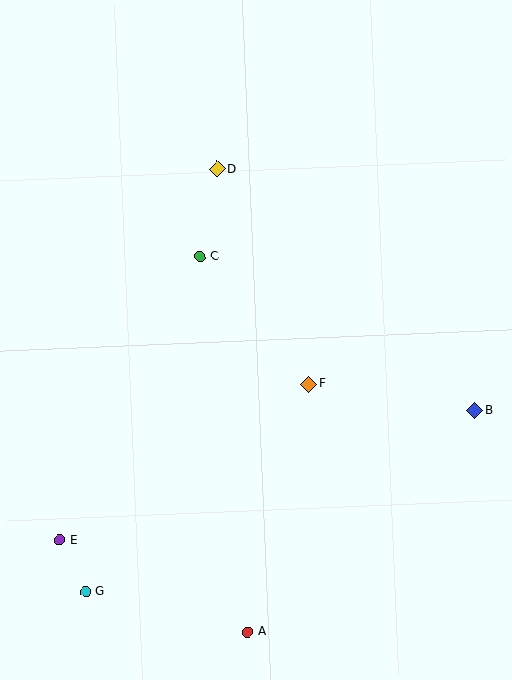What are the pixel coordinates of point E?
Point E is at (60, 540).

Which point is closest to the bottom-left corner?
Point G is closest to the bottom-left corner.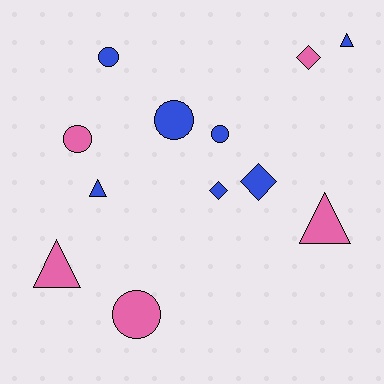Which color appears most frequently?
Blue, with 7 objects.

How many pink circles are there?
There are 2 pink circles.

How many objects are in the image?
There are 12 objects.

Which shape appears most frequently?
Circle, with 5 objects.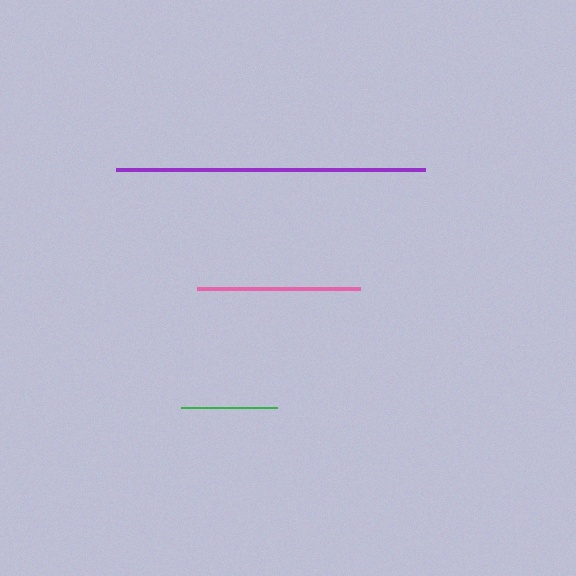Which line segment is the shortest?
The green line is the shortest at approximately 96 pixels.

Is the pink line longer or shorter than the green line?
The pink line is longer than the green line.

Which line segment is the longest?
The purple line is the longest at approximately 309 pixels.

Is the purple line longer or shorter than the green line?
The purple line is longer than the green line.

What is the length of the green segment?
The green segment is approximately 96 pixels long.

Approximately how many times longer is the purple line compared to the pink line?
The purple line is approximately 1.9 times the length of the pink line.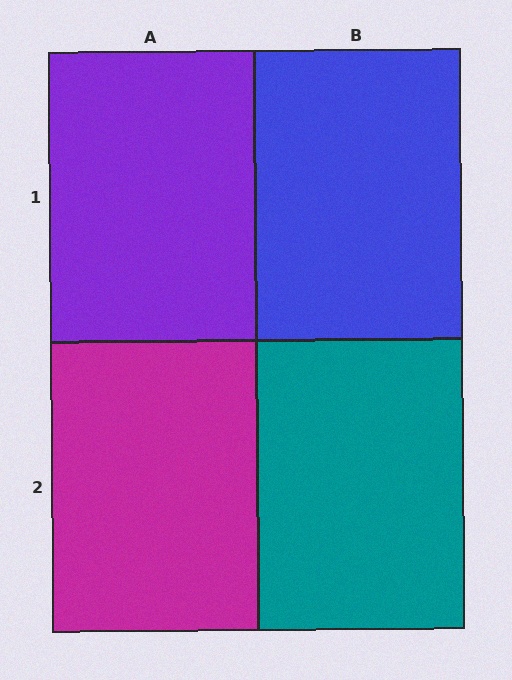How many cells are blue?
1 cell is blue.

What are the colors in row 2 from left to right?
Magenta, teal.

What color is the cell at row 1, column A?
Purple.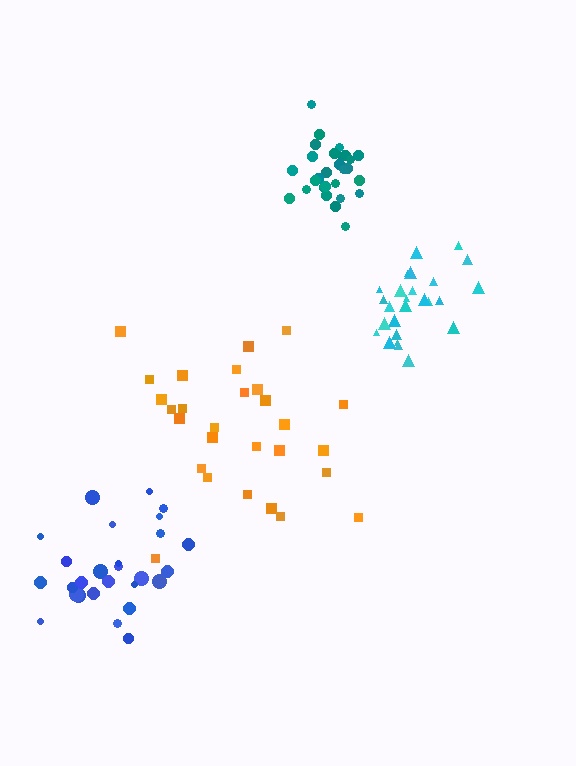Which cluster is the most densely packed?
Teal.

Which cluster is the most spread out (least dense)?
Orange.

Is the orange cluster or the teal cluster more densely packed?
Teal.